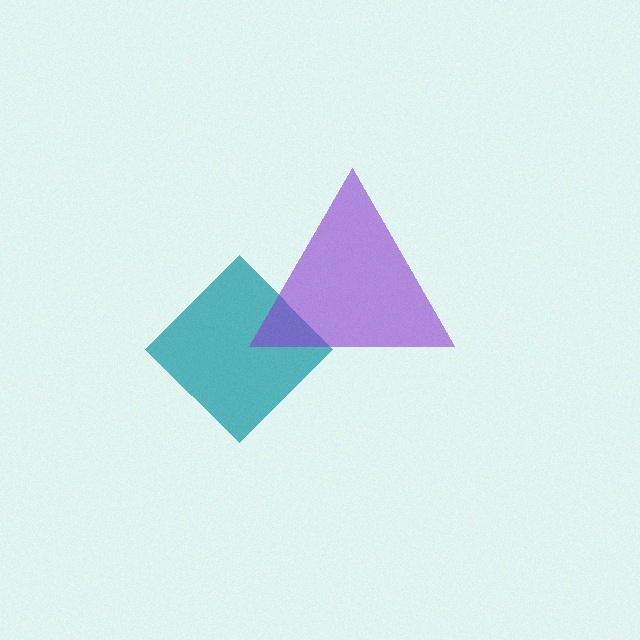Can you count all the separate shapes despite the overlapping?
Yes, there are 2 separate shapes.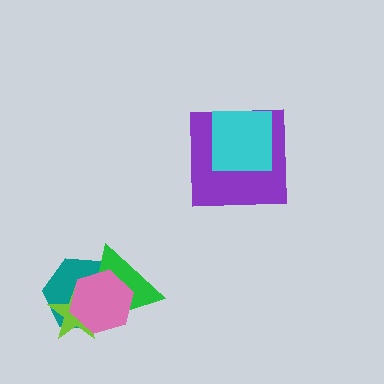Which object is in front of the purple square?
The cyan square is in front of the purple square.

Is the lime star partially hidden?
Yes, it is partially covered by another shape.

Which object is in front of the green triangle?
The pink hexagon is in front of the green triangle.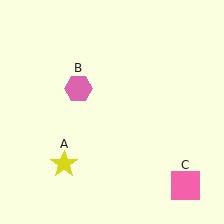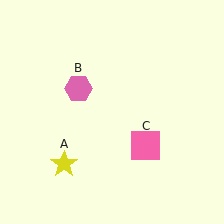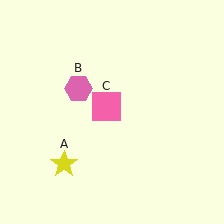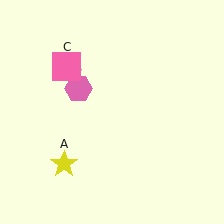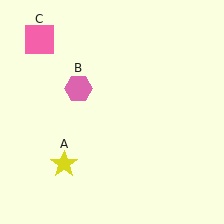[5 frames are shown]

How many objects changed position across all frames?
1 object changed position: pink square (object C).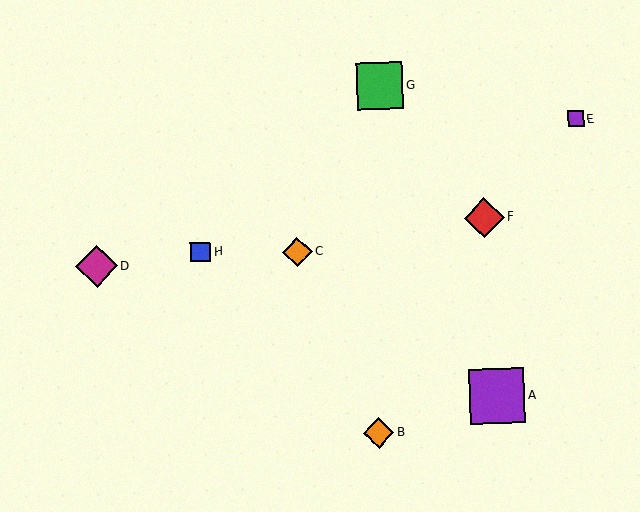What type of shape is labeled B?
Shape B is an orange diamond.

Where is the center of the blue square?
The center of the blue square is at (200, 252).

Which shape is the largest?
The purple square (labeled A) is the largest.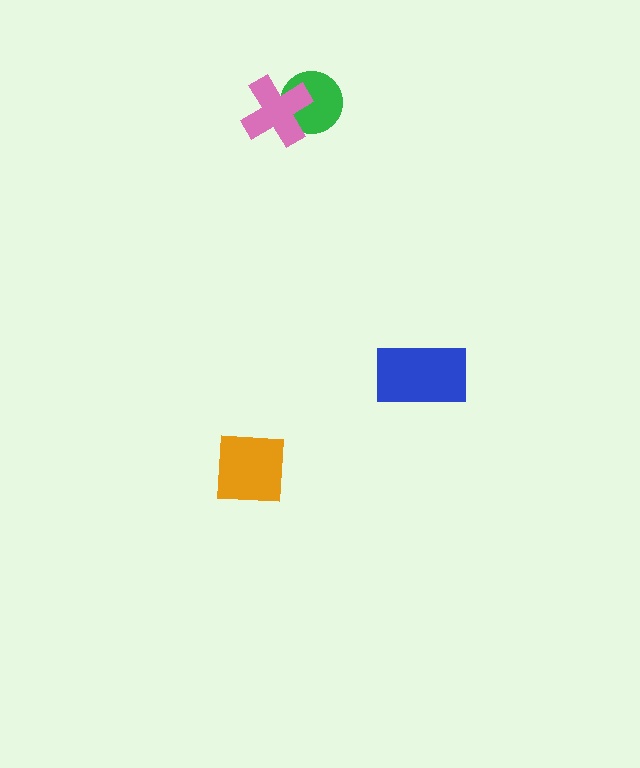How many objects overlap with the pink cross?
1 object overlaps with the pink cross.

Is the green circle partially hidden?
Yes, it is partially covered by another shape.